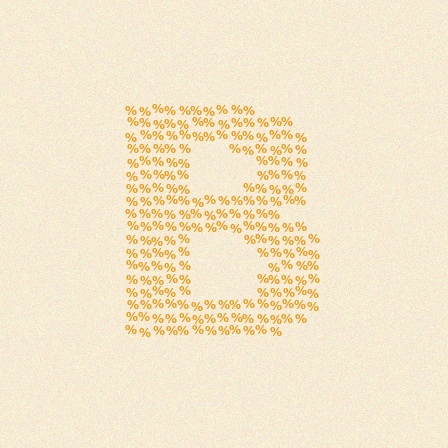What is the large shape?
The large shape is the letter B.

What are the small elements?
The small elements are percent signs.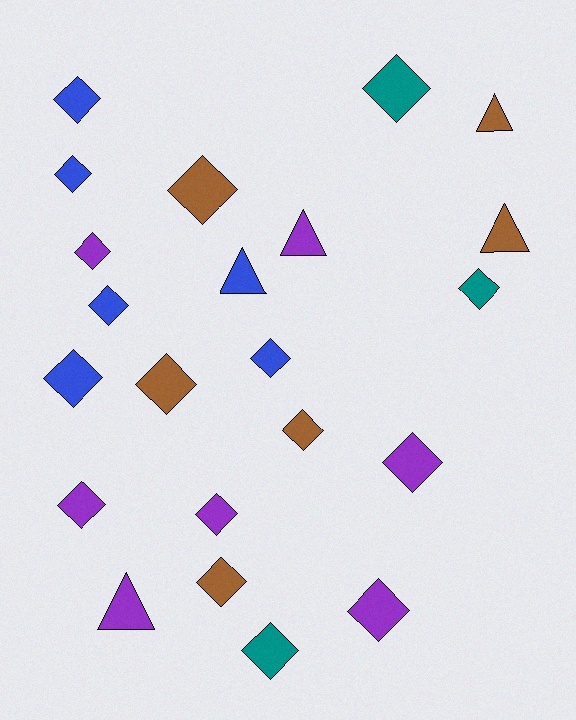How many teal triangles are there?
There are no teal triangles.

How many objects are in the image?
There are 22 objects.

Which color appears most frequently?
Purple, with 7 objects.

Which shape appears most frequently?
Diamond, with 17 objects.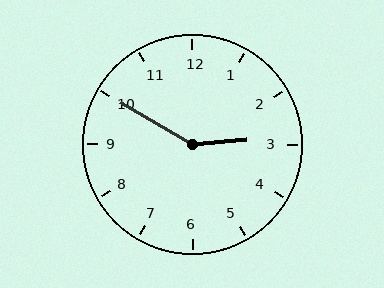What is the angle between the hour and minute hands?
Approximately 145 degrees.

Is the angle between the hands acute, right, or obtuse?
It is obtuse.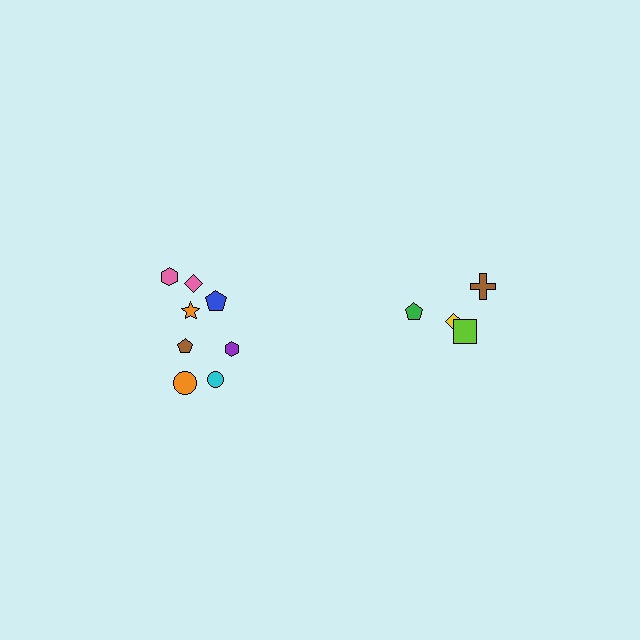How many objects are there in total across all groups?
There are 12 objects.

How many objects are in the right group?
There are 4 objects.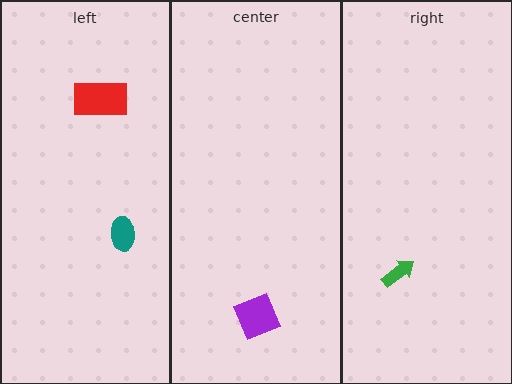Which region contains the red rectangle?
The left region.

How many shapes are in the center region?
1.